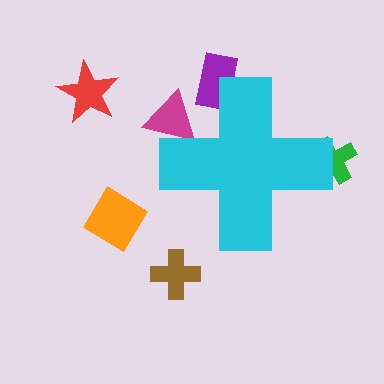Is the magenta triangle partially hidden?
Yes, the magenta triangle is partially hidden behind the cyan cross.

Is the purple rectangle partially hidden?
Yes, the purple rectangle is partially hidden behind the cyan cross.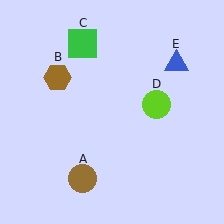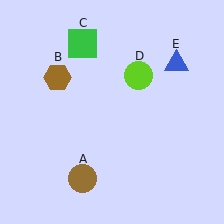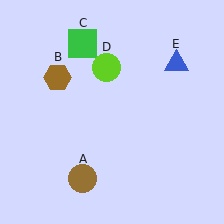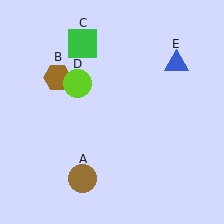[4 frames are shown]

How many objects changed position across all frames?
1 object changed position: lime circle (object D).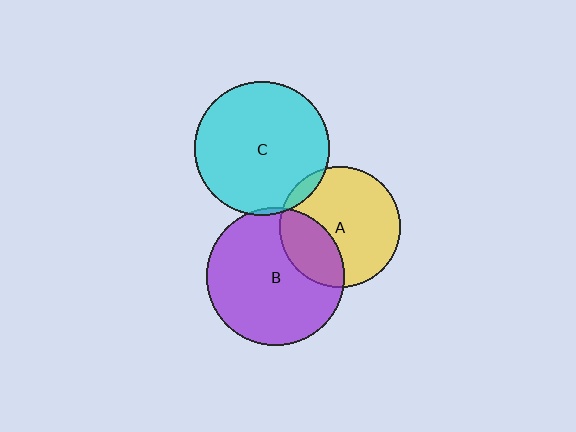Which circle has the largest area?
Circle B (purple).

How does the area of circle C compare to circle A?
Approximately 1.2 times.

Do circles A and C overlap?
Yes.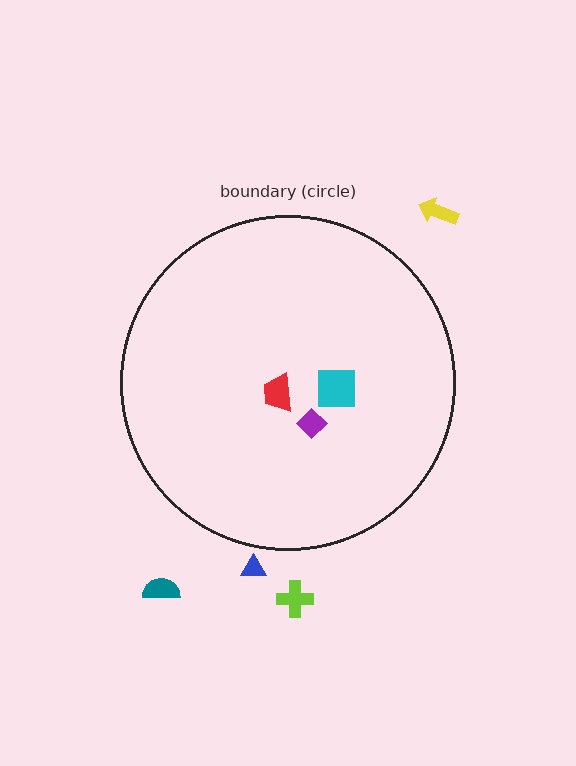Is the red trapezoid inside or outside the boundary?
Inside.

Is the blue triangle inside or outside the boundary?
Outside.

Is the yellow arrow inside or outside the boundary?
Outside.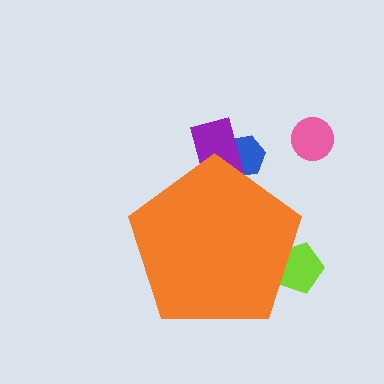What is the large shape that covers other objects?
An orange pentagon.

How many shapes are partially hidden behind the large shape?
3 shapes are partially hidden.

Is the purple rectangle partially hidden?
Yes, the purple rectangle is partially hidden behind the orange pentagon.